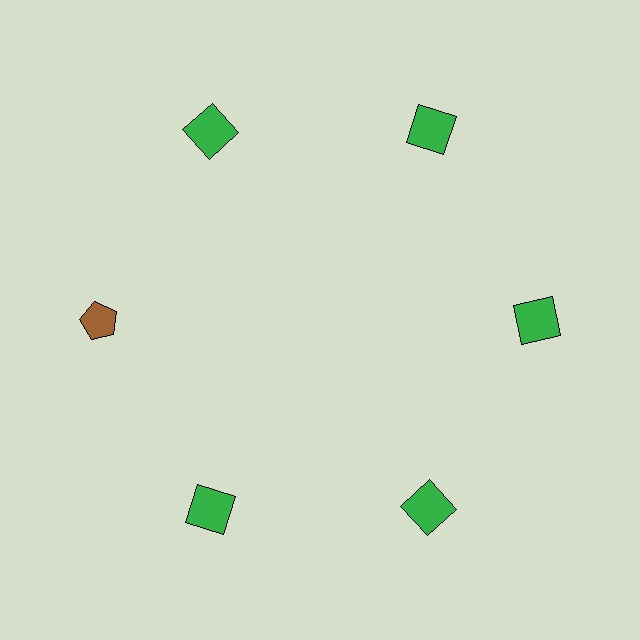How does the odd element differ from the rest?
It differs in both color (brown instead of green) and shape (pentagon instead of square).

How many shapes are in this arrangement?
There are 6 shapes arranged in a ring pattern.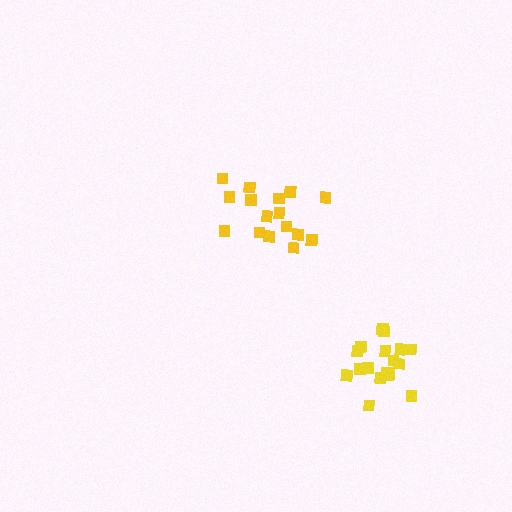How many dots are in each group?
Group 1: 16 dots, Group 2: 17 dots (33 total).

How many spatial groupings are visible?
There are 2 spatial groupings.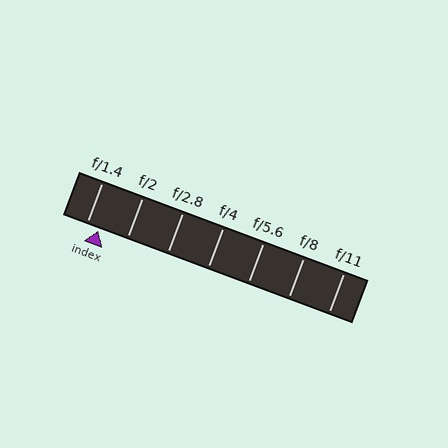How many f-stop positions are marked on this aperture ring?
There are 7 f-stop positions marked.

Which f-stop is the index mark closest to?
The index mark is closest to f/1.4.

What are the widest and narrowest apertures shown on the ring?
The widest aperture shown is f/1.4 and the narrowest is f/11.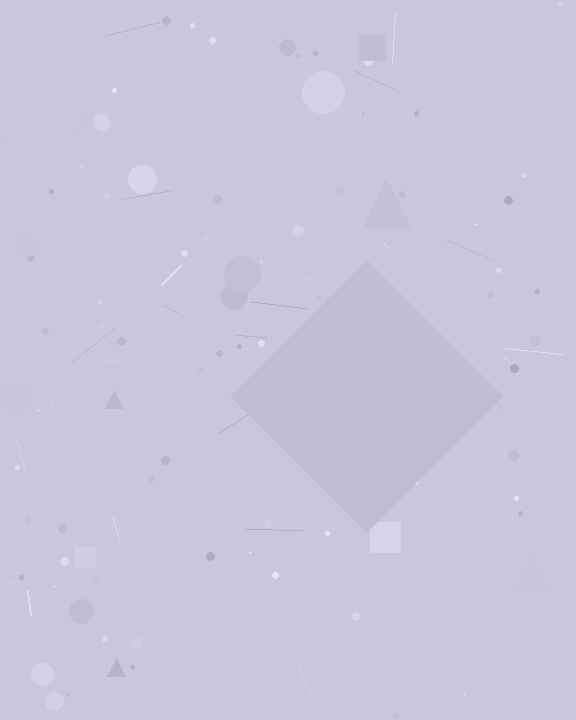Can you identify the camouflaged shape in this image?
The camouflaged shape is a diamond.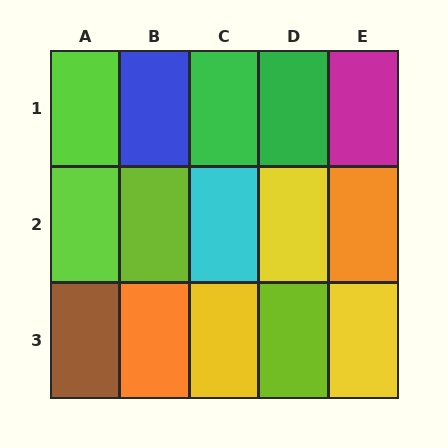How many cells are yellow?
3 cells are yellow.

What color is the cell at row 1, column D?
Green.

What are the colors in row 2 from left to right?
Lime, lime, cyan, yellow, orange.